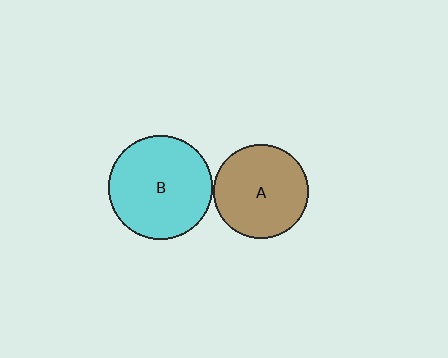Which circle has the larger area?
Circle B (cyan).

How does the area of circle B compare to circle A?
Approximately 1.2 times.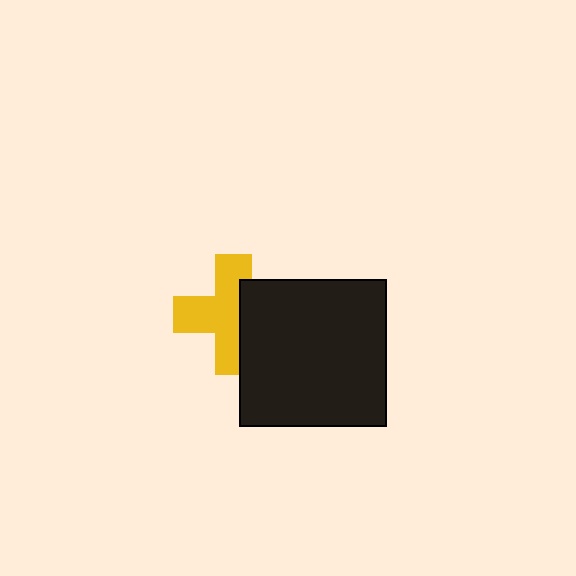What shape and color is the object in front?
The object in front is a black square.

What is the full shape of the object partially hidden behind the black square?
The partially hidden object is a yellow cross.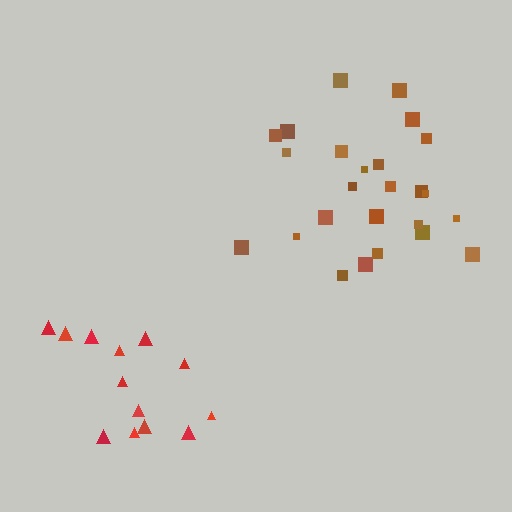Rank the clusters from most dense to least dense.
red, brown.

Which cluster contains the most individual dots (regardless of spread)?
Brown (25).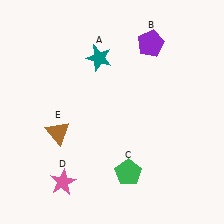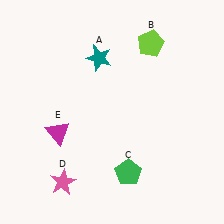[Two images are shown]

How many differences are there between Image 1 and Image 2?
There are 2 differences between the two images.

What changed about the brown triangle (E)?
In Image 1, E is brown. In Image 2, it changed to magenta.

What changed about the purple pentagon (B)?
In Image 1, B is purple. In Image 2, it changed to lime.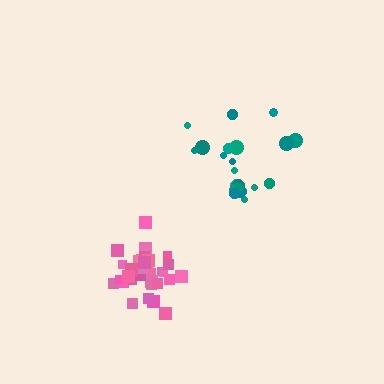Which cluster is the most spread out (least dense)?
Teal.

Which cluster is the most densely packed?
Pink.